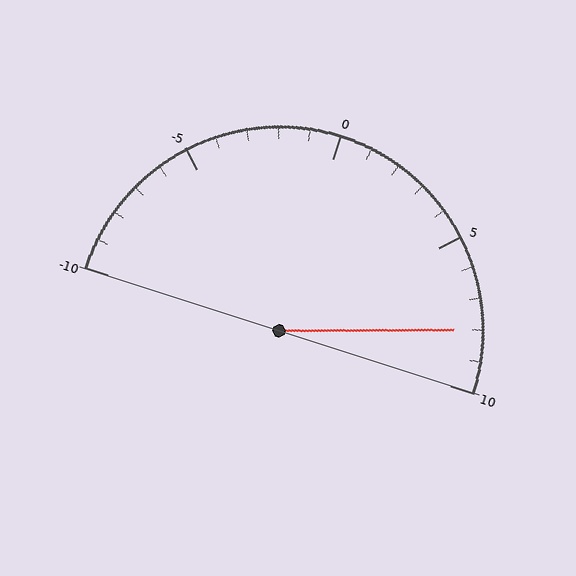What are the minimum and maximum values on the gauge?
The gauge ranges from -10 to 10.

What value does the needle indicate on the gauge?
The needle indicates approximately 8.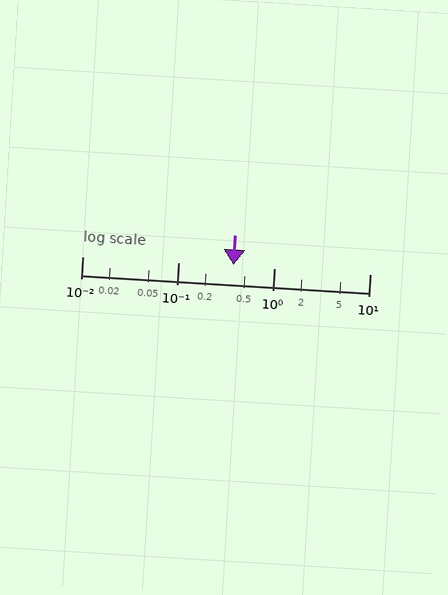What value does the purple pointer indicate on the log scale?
The pointer indicates approximately 0.38.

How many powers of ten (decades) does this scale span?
The scale spans 3 decades, from 0.01 to 10.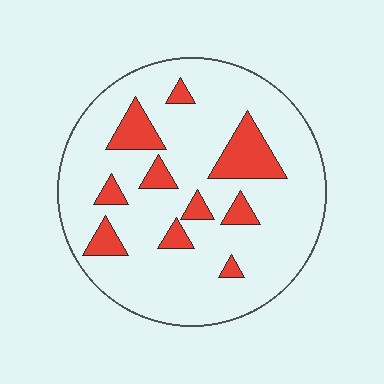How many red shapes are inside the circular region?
10.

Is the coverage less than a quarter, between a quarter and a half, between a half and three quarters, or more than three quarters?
Less than a quarter.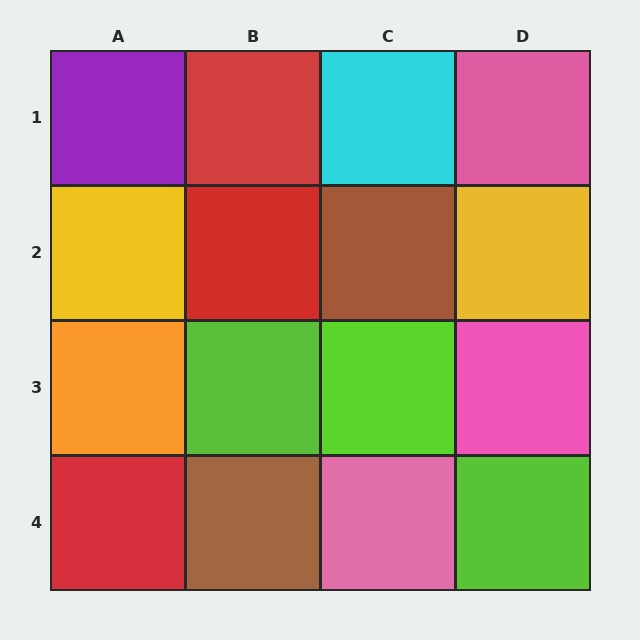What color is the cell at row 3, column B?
Lime.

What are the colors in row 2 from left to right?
Yellow, red, brown, yellow.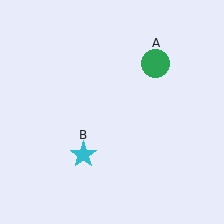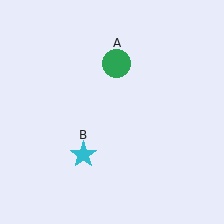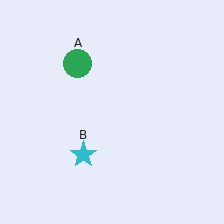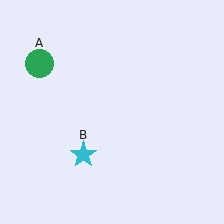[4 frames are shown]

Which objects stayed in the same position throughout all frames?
Cyan star (object B) remained stationary.